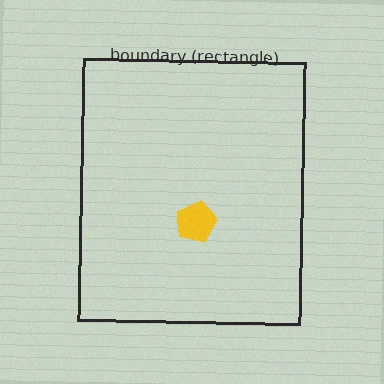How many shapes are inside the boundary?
1 inside, 0 outside.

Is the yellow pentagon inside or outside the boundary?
Inside.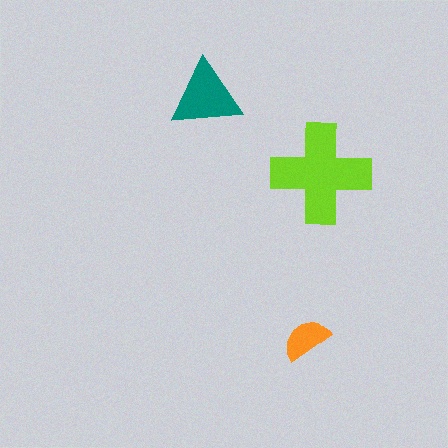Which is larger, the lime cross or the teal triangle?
The lime cross.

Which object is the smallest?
The orange semicircle.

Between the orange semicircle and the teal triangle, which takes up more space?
The teal triangle.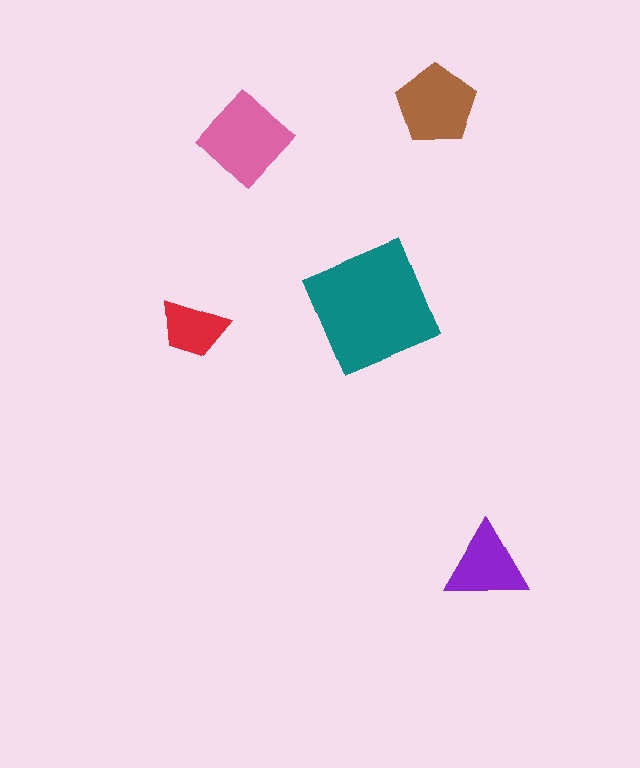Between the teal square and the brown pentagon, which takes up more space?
The teal square.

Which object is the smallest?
The red trapezoid.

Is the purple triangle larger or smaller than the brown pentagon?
Smaller.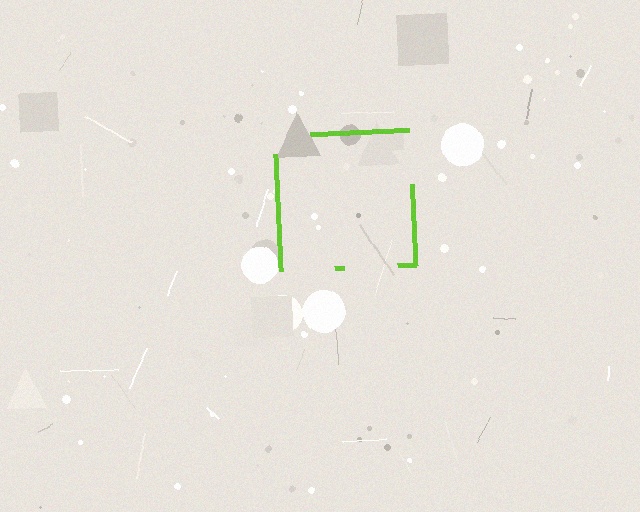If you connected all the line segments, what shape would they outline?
They would outline a square.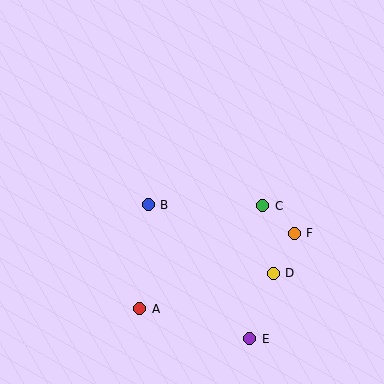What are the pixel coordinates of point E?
Point E is at (250, 339).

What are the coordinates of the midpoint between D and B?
The midpoint between D and B is at (211, 239).